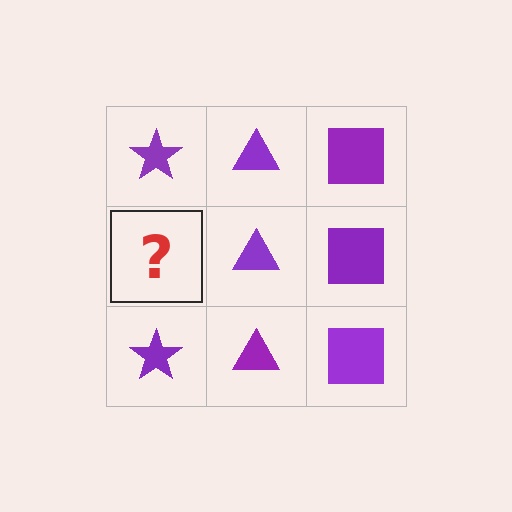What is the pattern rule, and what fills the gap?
The rule is that each column has a consistent shape. The gap should be filled with a purple star.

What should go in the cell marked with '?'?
The missing cell should contain a purple star.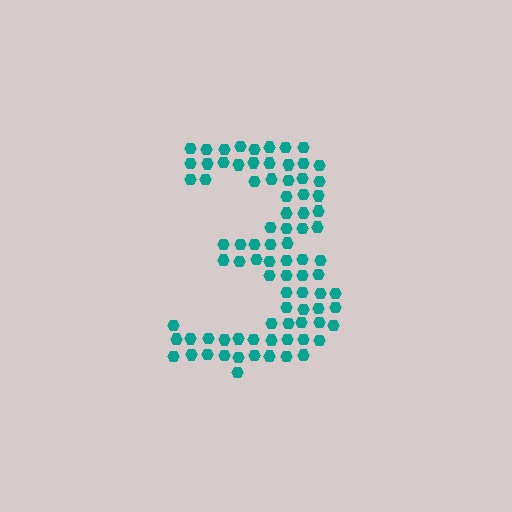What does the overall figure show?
The overall figure shows the digit 3.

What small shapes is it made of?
It is made of small hexagons.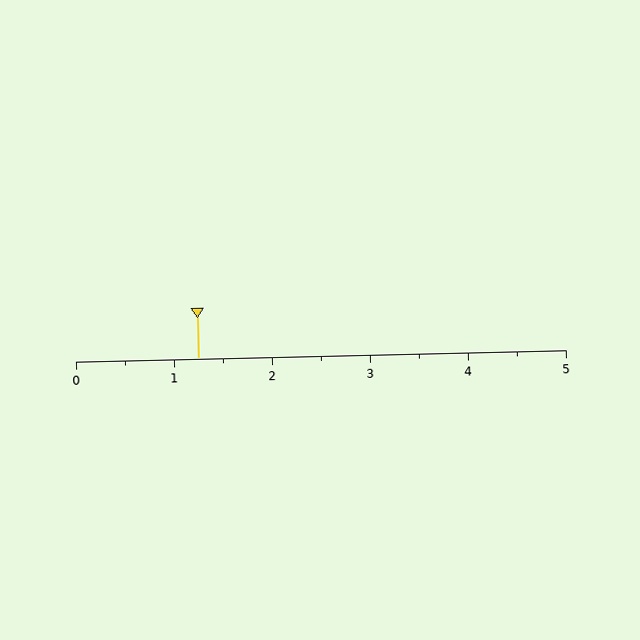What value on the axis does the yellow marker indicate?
The marker indicates approximately 1.2.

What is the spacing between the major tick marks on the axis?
The major ticks are spaced 1 apart.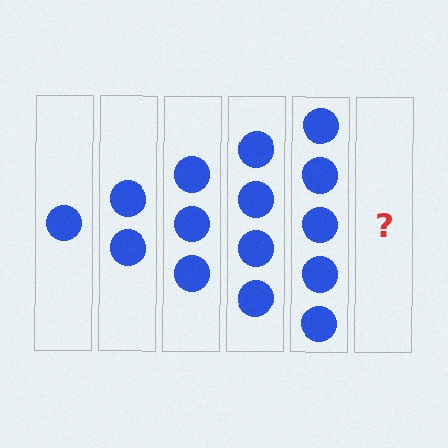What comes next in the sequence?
The next element should be 6 circles.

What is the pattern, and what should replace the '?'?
The pattern is that each step adds one more circle. The '?' should be 6 circles.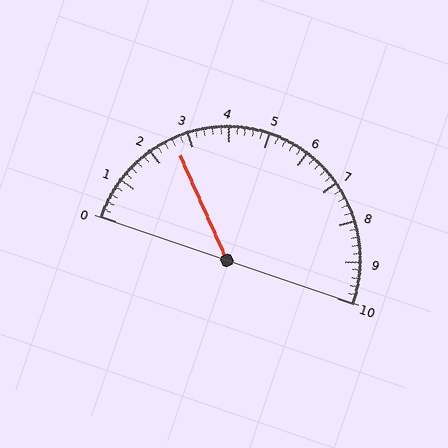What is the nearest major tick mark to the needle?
The nearest major tick mark is 3.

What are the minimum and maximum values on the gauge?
The gauge ranges from 0 to 10.